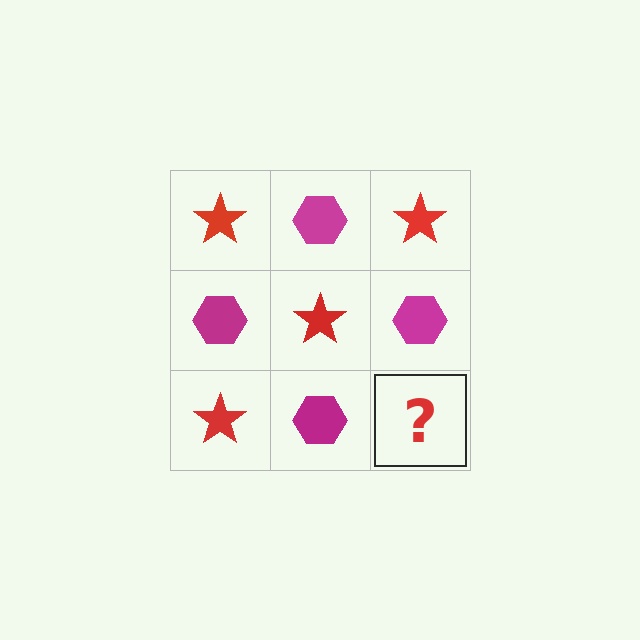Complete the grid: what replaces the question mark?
The question mark should be replaced with a red star.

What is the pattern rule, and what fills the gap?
The rule is that it alternates red star and magenta hexagon in a checkerboard pattern. The gap should be filled with a red star.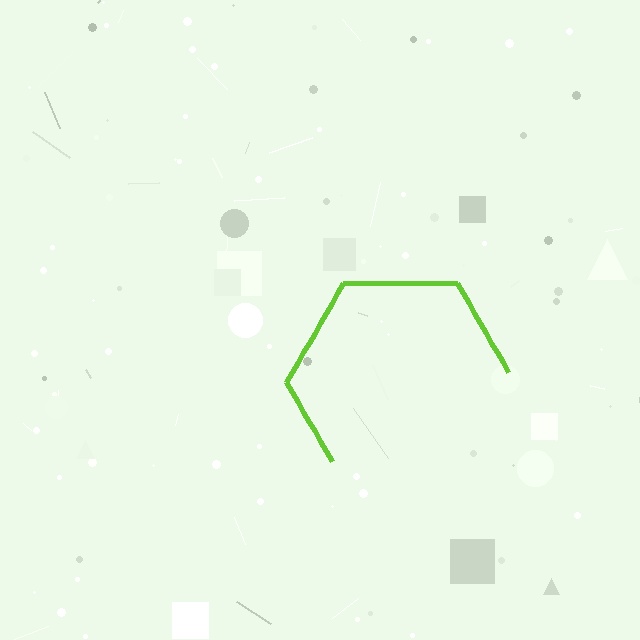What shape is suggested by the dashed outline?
The dashed outline suggests a hexagon.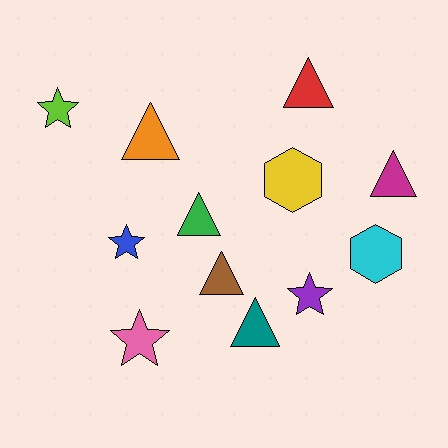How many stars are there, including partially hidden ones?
There are 4 stars.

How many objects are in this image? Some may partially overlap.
There are 12 objects.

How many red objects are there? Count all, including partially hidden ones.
There is 1 red object.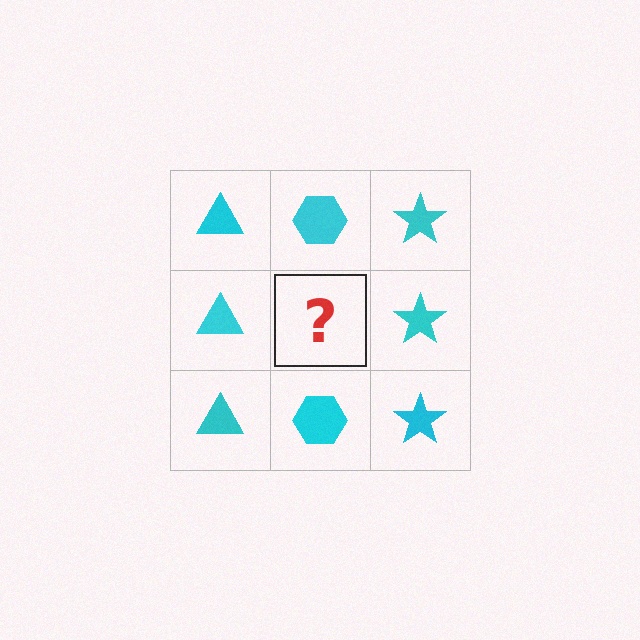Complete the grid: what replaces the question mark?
The question mark should be replaced with a cyan hexagon.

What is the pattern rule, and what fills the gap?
The rule is that each column has a consistent shape. The gap should be filled with a cyan hexagon.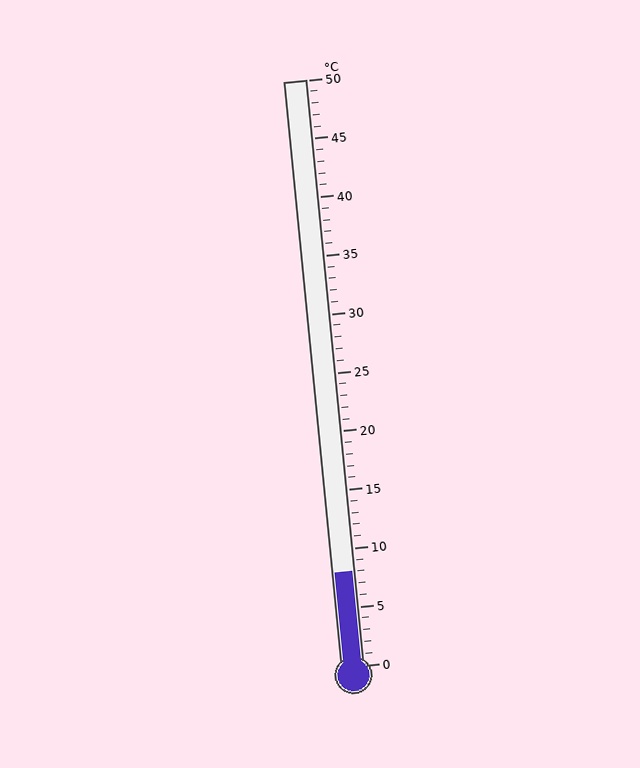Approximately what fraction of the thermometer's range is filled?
The thermometer is filled to approximately 15% of its range.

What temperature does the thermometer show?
The thermometer shows approximately 8°C.